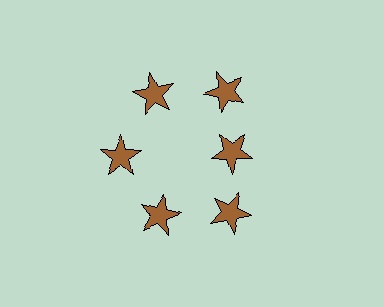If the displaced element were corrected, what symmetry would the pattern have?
It would have 6-fold rotational symmetry — the pattern would map onto itself every 60 degrees.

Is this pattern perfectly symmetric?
No. The 6 brown stars are arranged in a ring, but one element near the 3 o'clock position is pulled inward toward the center, breaking the 6-fold rotational symmetry.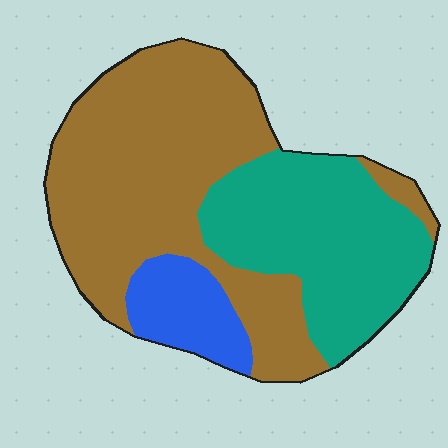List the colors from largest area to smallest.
From largest to smallest: brown, teal, blue.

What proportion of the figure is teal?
Teal takes up about one third (1/3) of the figure.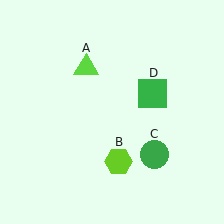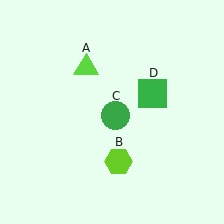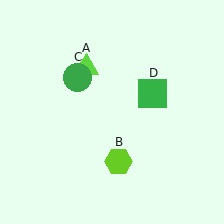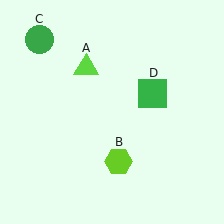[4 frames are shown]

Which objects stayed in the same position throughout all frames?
Lime triangle (object A) and lime hexagon (object B) and green square (object D) remained stationary.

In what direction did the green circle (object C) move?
The green circle (object C) moved up and to the left.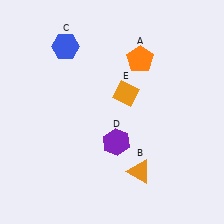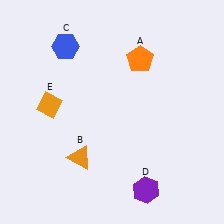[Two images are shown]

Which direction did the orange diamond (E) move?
The orange diamond (E) moved left.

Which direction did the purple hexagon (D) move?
The purple hexagon (D) moved down.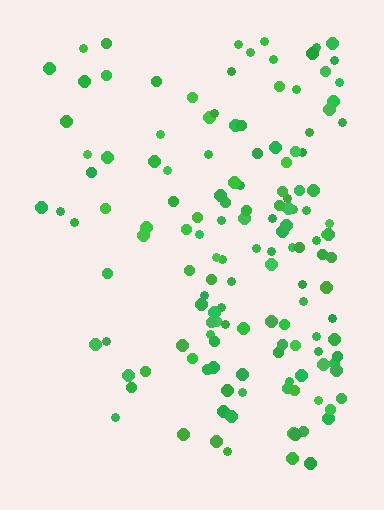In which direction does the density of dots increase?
From left to right, with the right side densest.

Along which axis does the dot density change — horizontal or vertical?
Horizontal.